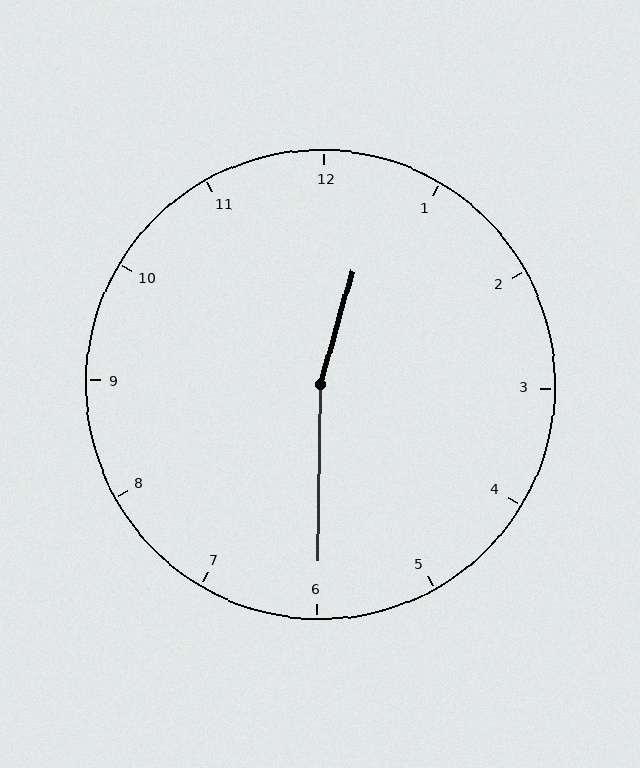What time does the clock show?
12:30.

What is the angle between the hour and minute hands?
Approximately 165 degrees.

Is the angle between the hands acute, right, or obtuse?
It is obtuse.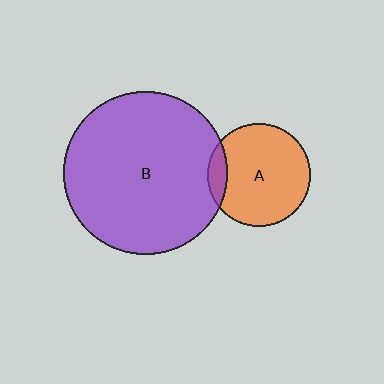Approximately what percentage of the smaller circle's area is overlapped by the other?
Approximately 10%.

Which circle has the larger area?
Circle B (purple).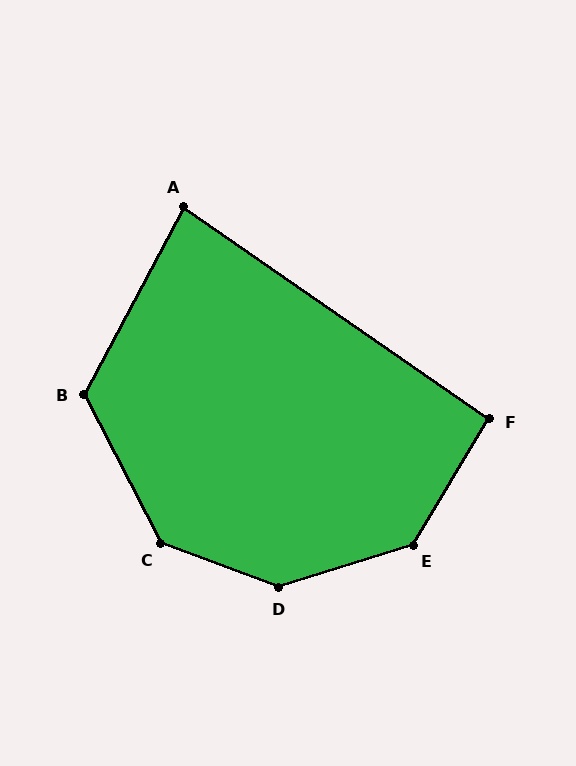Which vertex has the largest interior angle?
D, at approximately 142 degrees.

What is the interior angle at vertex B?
Approximately 125 degrees (obtuse).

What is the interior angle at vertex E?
Approximately 139 degrees (obtuse).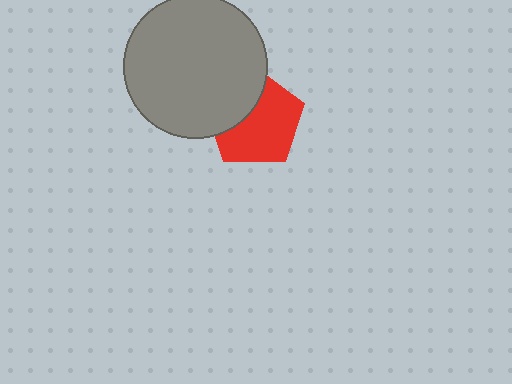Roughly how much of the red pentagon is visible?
About half of it is visible (roughly 65%).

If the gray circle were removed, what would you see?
You would see the complete red pentagon.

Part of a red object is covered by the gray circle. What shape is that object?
It is a pentagon.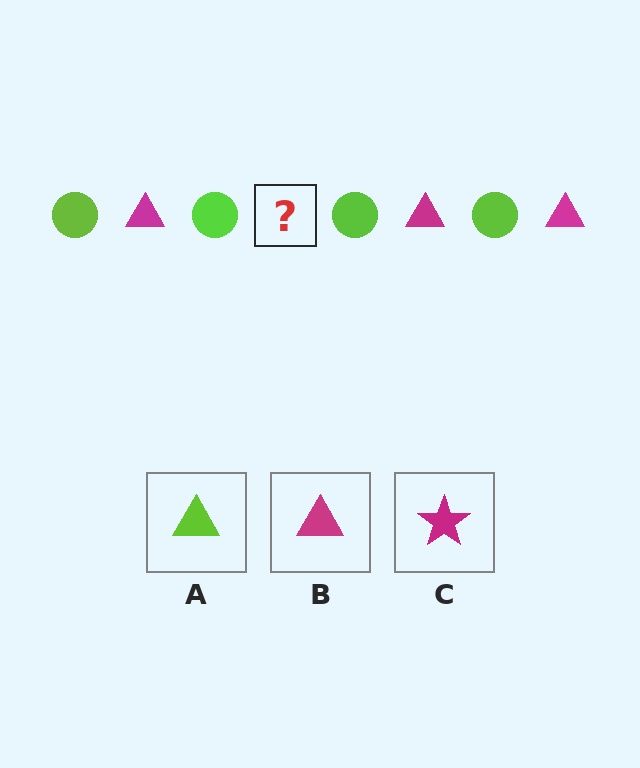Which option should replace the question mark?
Option B.